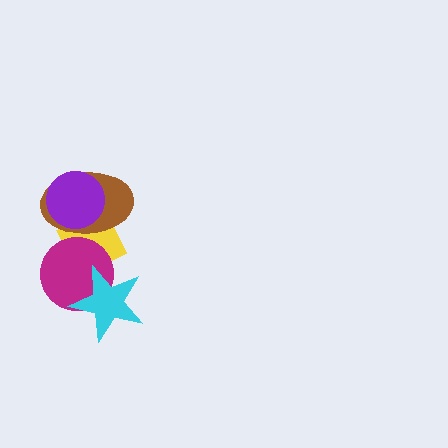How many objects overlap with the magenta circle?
3 objects overlap with the magenta circle.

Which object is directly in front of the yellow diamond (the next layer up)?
The brown ellipse is directly in front of the yellow diamond.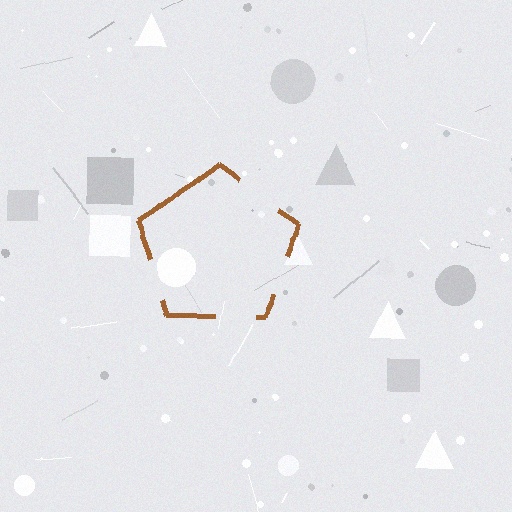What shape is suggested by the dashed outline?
The dashed outline suggests a pentagon.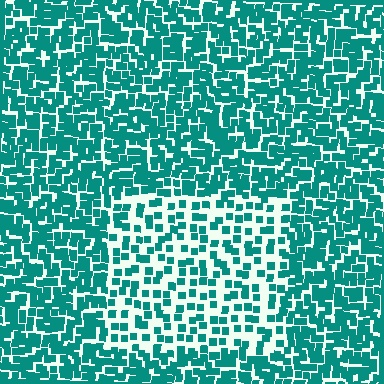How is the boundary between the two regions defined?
The boundary is defined by a change in element density (approximately 2.0x ratio). All elements are the same color, size, and shape.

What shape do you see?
I see a rectangle.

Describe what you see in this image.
The image contains small teal elements arranged at two different densities. A rectangle-shaped region is visible where the elements are less densely packed than the surrounding area.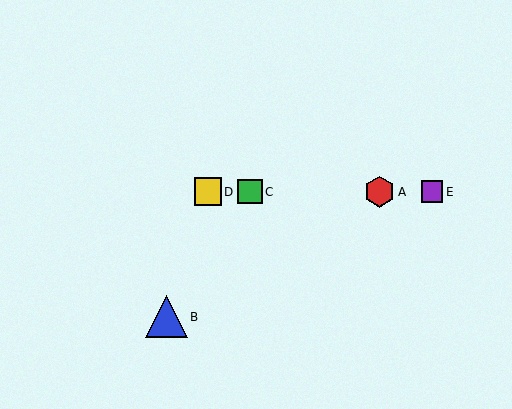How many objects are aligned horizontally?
4 objects (A, C, D, E) are aligned horizontally.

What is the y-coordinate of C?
Object C is at y≈192.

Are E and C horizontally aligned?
Yes, both are at y≈192.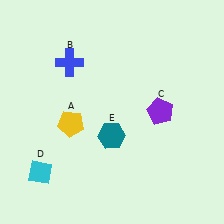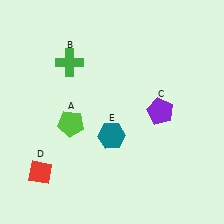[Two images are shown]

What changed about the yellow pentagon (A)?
In Image 1, A is yellow. In Image 2, it changed to lime.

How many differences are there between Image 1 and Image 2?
There are 3 differences between the two images.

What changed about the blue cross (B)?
In Image 1, B is blue. In Image 2, it changed to green.